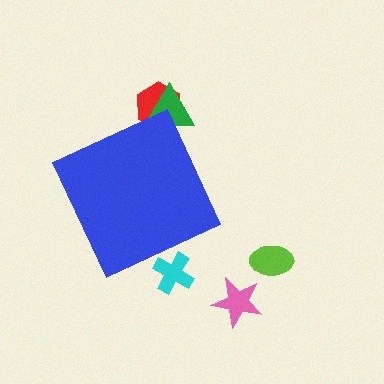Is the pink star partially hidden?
No, the pink star is fully visible.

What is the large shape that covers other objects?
A blue diamond.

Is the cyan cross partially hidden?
Yes, the cyan cross is partially hidden behind the blue diamond.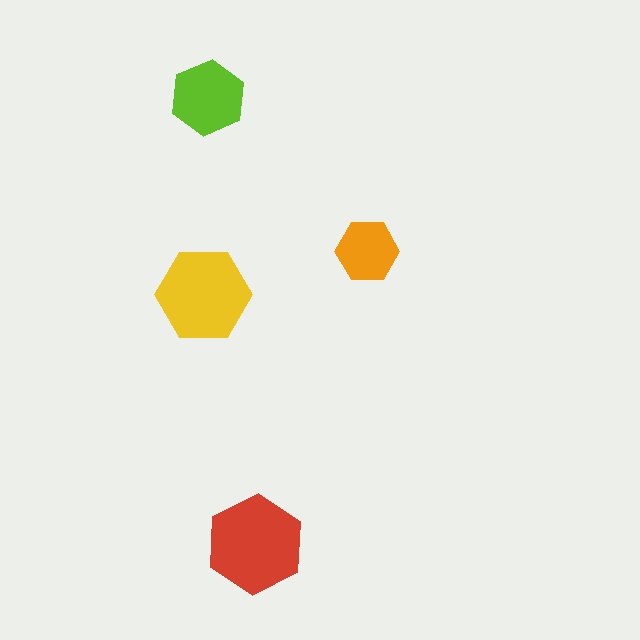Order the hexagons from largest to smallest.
the red one, the yellow one, the lime one, the orange one.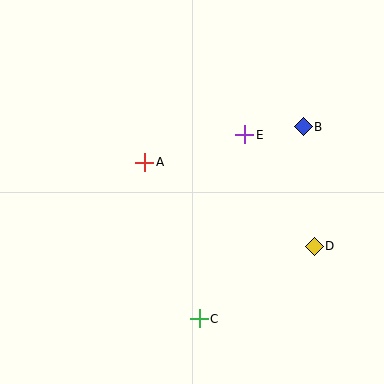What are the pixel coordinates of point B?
Point B is at (303, 127).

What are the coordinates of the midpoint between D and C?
The midpoint between D and C is at (257, 282).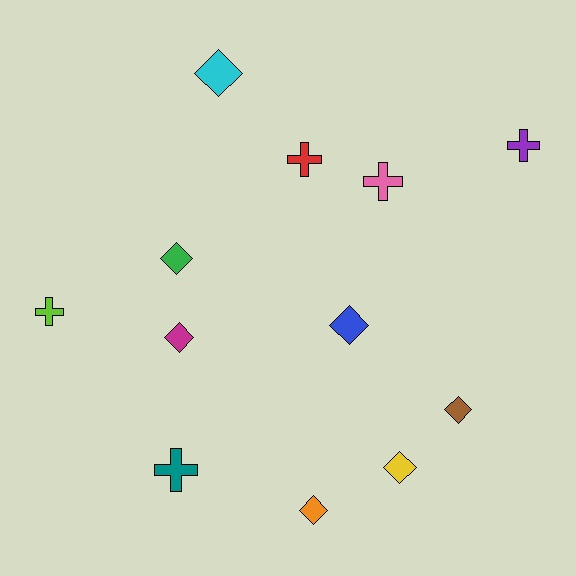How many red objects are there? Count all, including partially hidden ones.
There is 1 red object.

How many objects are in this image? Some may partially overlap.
There are 12 objects.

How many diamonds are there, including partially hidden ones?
There are 7 diamonds.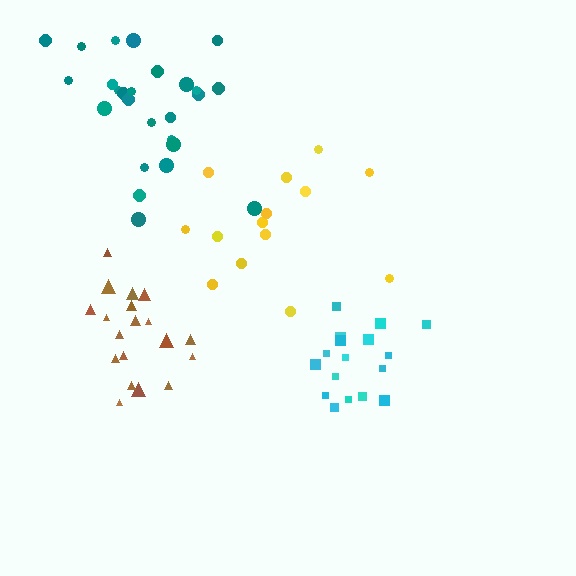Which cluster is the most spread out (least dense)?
Yellow.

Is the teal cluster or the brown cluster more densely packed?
Brown.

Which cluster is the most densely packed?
Cyan.